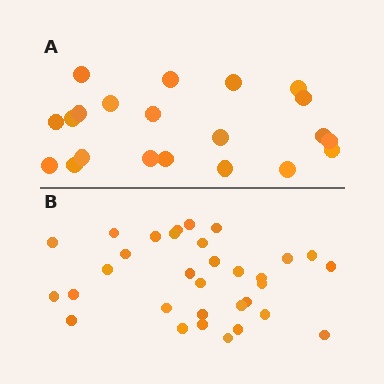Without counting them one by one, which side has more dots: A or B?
Region B (the bottom region) has more dots.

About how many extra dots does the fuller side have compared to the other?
Region B has roughly 12 or so more dots than region A.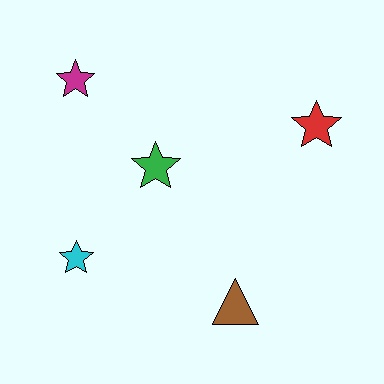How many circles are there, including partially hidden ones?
There are no circles.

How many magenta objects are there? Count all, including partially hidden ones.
There is 1 magenta object.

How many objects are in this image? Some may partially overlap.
There are 5 objects.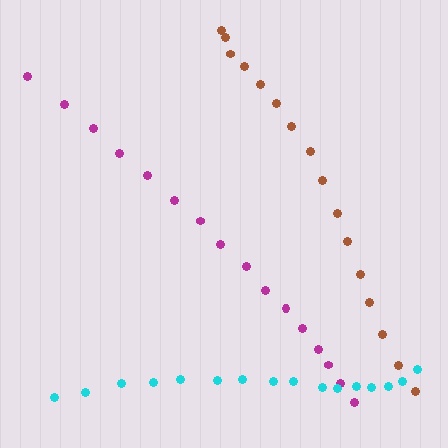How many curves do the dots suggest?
There are 3 distinct paths.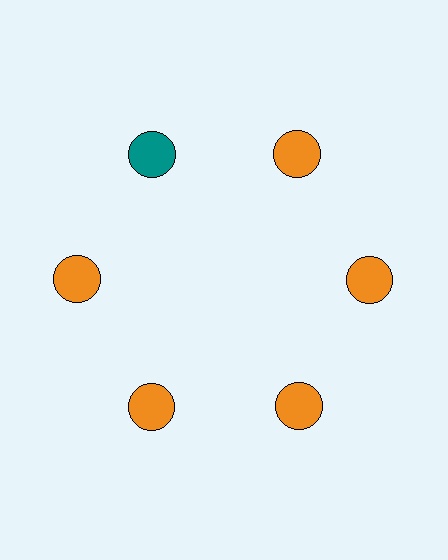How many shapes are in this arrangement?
There are 6 shapes arranged in a ring pattern.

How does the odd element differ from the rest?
It has a different color: teal instead of orange.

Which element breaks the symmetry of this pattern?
The teal circle at roughly the 11 o'clock position breaks the symmetry. All other shapes are orange circles.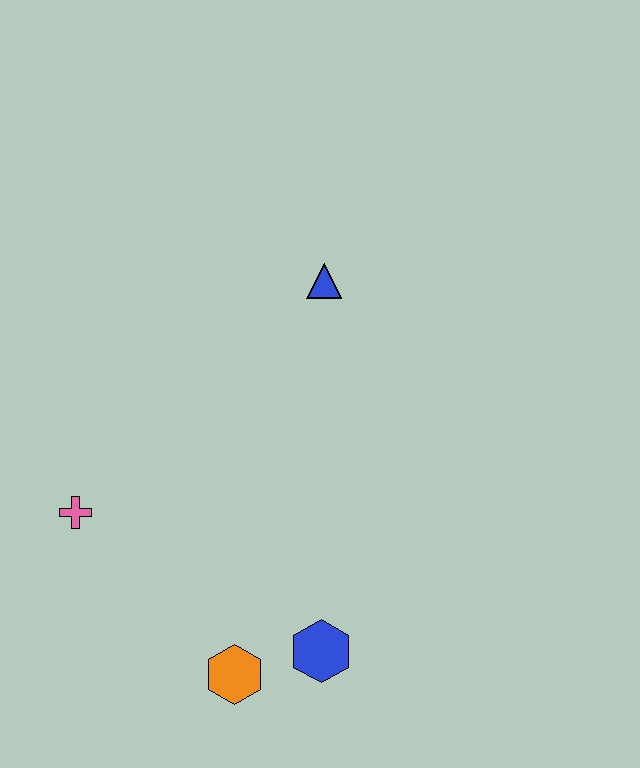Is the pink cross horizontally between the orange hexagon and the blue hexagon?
No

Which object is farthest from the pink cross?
The blue triangle is farthest from the pink cross.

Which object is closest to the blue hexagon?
The orange hexagon is closest to the blue hexagon.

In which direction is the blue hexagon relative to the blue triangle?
The blue hexagon is below the blue triangle.